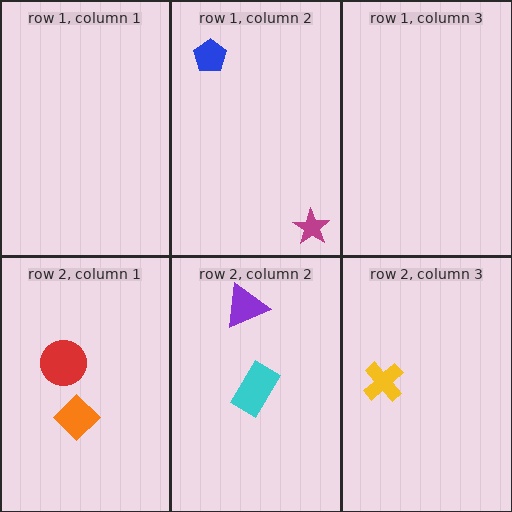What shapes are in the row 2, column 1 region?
The red circle, the orange diamond.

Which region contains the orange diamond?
The row 2, column 1 region.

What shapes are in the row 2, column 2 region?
The purple triangle, the cyan rectangle.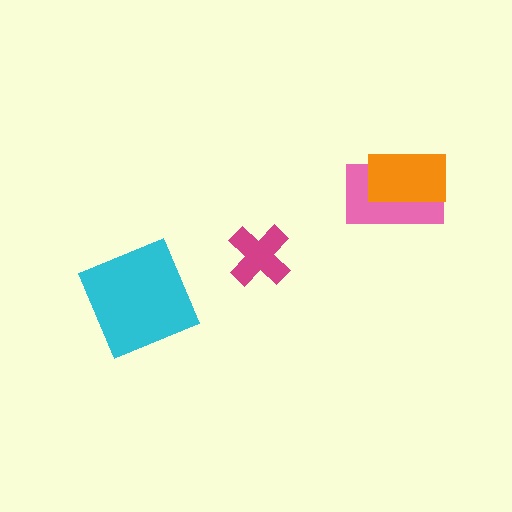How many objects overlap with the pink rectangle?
1 object overlaps with the pink rectangle.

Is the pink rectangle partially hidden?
Yes, it is partially covered by another shape.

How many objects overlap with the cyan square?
0 objects overlap with the cyan square.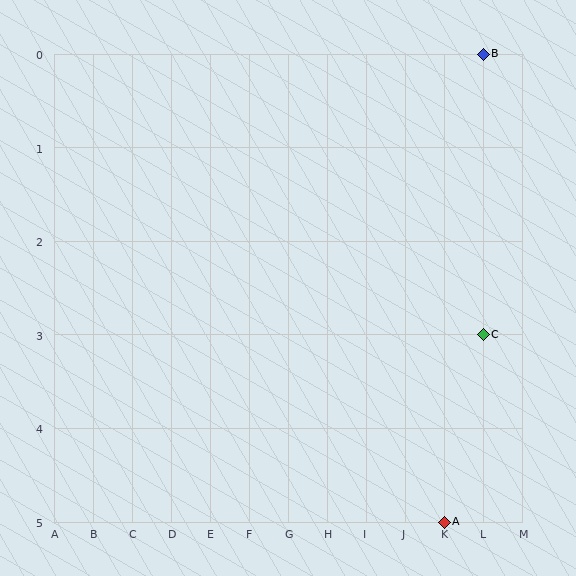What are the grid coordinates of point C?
Point C is at grid coordinates (L, 3).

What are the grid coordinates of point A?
Point A is at grid coordinates (K, 5).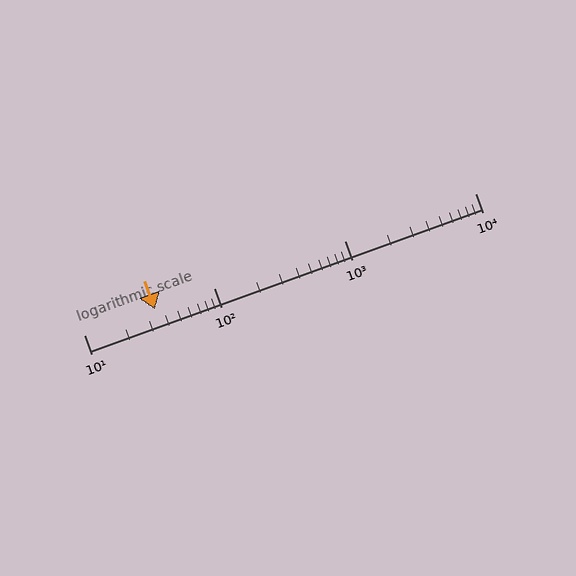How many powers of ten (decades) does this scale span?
The scale spans 3 decades, from 10 to 10000.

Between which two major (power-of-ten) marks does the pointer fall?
The pointer is between 10 and 100.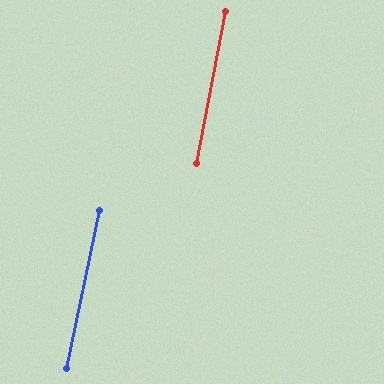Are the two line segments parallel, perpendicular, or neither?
Parallel — their directions differ by only 0.8°.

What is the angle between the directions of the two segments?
Approximately 1 degree.